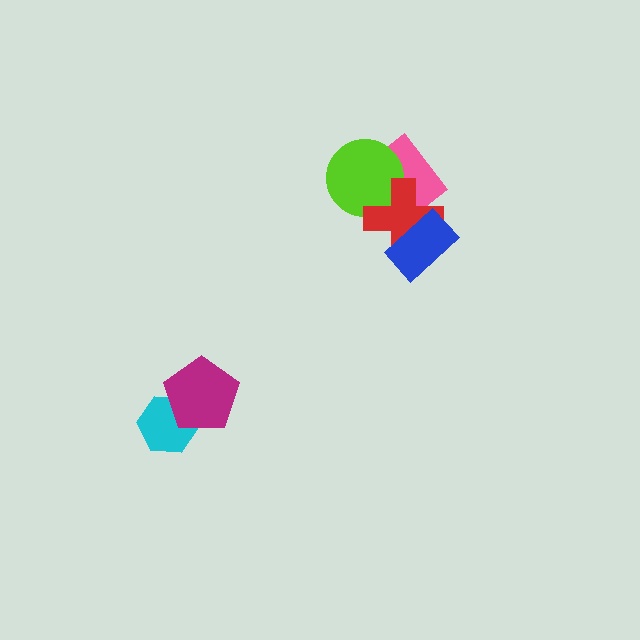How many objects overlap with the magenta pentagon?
1 object overlaps with the magenta pentagon.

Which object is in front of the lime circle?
The red cross is in front of the lime circle.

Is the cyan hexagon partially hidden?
Yes, it is partially covered by another shape.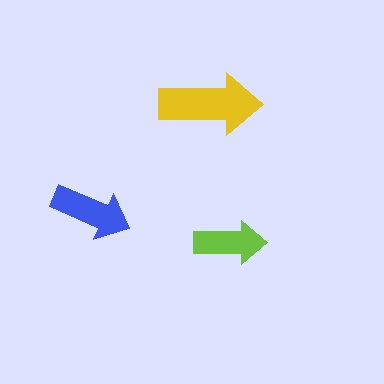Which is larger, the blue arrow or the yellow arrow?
The yellow one.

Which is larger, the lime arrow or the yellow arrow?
The yellow one.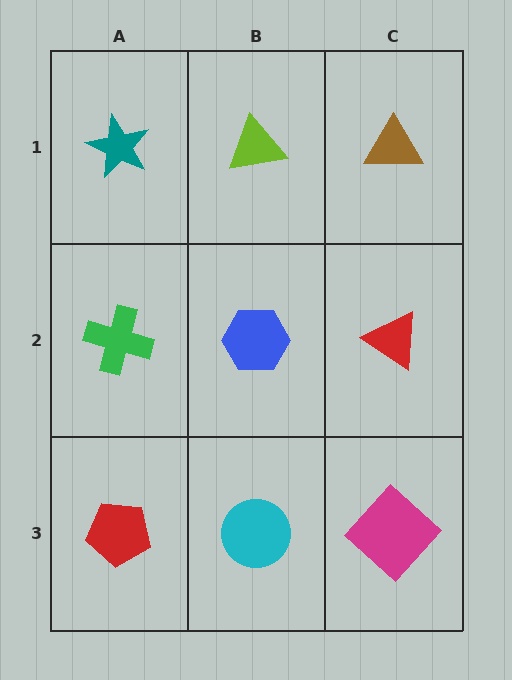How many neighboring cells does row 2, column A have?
3.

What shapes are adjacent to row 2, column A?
A teal star (row 1, column A), a red pentagon (row 3, column A), a blue hexagon (row 2, column B).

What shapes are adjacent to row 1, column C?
A red triangle (row 2, column C), a lime triangle (row 1, column B).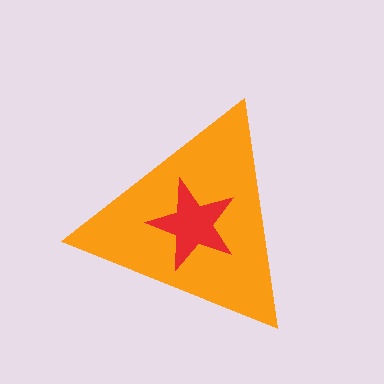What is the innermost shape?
The red star.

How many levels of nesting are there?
2.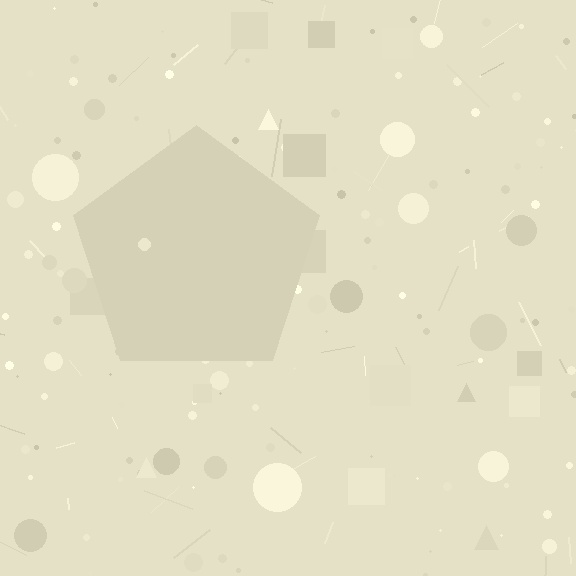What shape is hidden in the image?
A pentagon is hidden in the image.